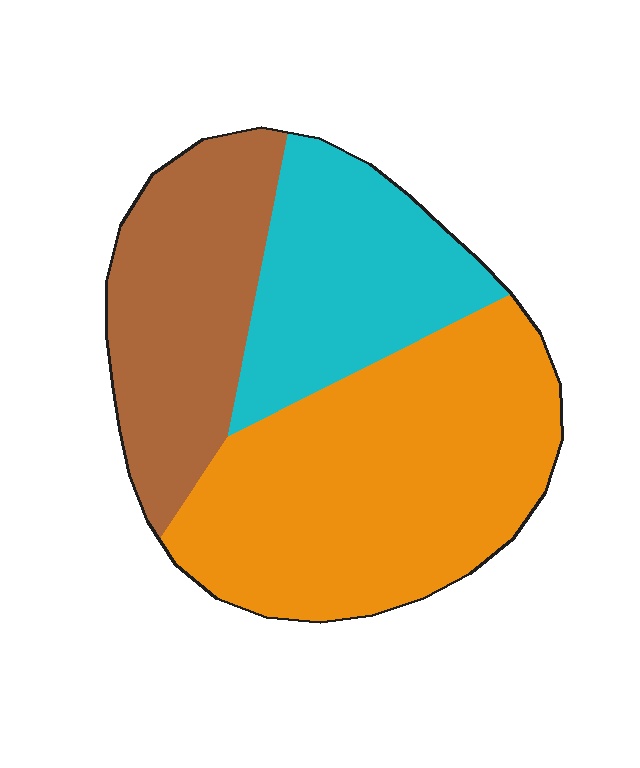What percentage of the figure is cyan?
Cyan covers around 25% of the figure.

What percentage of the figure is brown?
Brown covers 27% of the figure.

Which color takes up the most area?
Orange, at roughly 50%.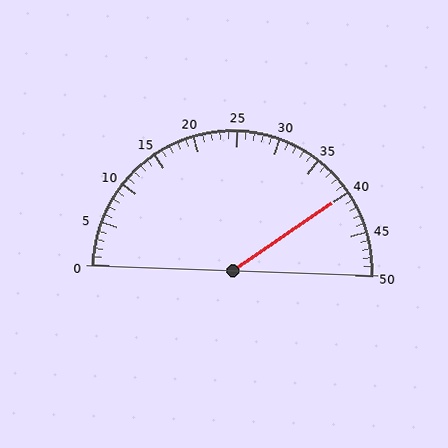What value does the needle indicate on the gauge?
The needle indicates approximately 40.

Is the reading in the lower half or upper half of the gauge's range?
The reading is in the upper half of the range (0 to 50).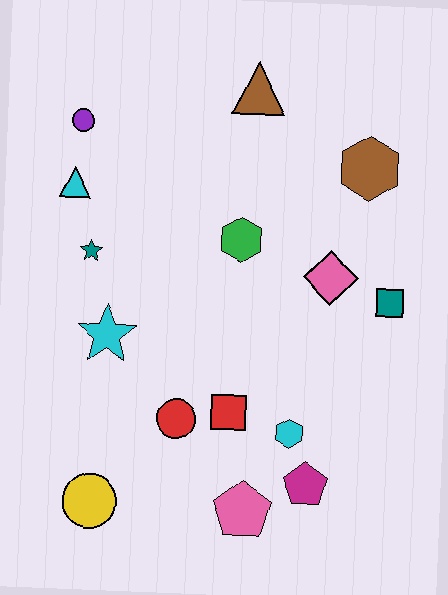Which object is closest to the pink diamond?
The teal square is closest to the pink diamond.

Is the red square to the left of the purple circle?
No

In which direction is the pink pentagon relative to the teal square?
The pink pentagon is below the teal square.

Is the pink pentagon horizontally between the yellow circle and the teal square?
Yes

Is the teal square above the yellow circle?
Yes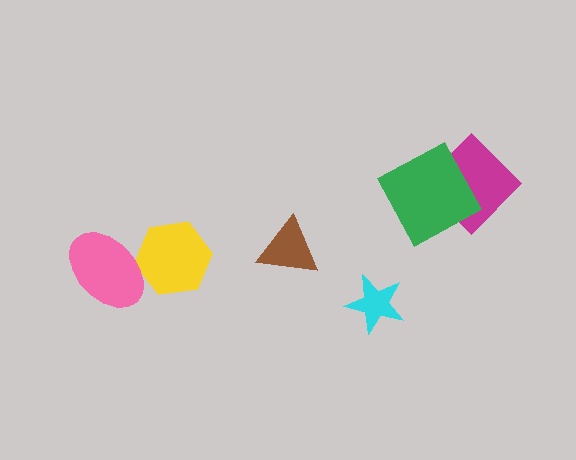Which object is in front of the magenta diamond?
The green square is in front of the magenta diamond.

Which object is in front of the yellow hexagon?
The pink ellipse is in front of the yellow hexagon.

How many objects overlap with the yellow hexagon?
1 object overlaps with the yellow hexagon.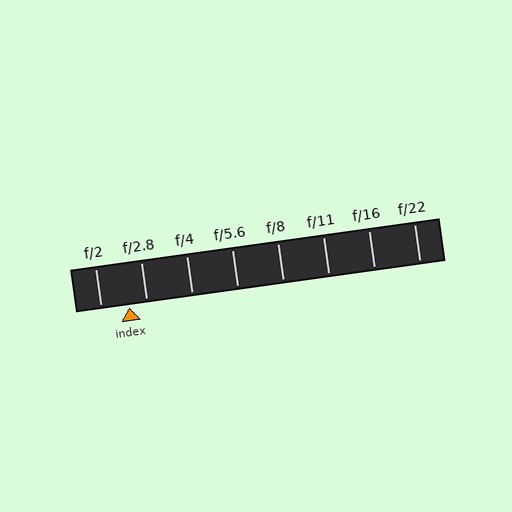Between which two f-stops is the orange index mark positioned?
The index mark is between f/2 and f/2.8.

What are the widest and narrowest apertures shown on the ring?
The widest aperture shown is f/2 and the narrowest is f/22.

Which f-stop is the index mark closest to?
The index mark is closest to f/2.8.